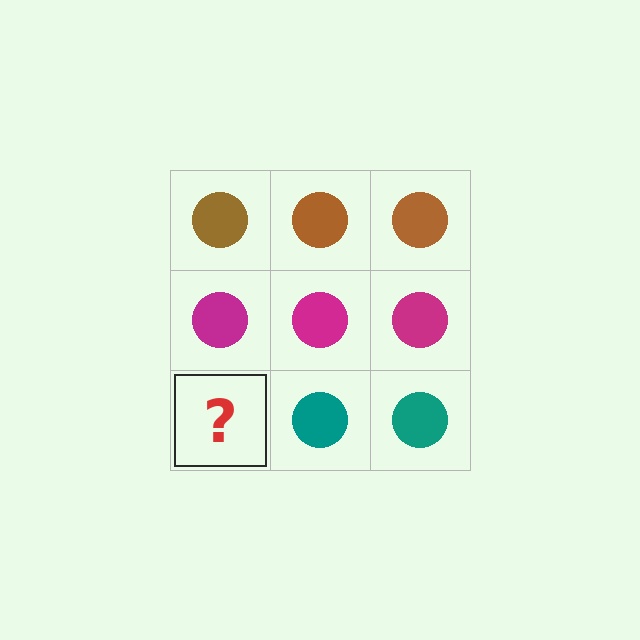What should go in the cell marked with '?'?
The missing cell should contain a teal circle.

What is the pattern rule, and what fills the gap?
The rule is that each row has a consistent color. The gap should be filled with a teal circle.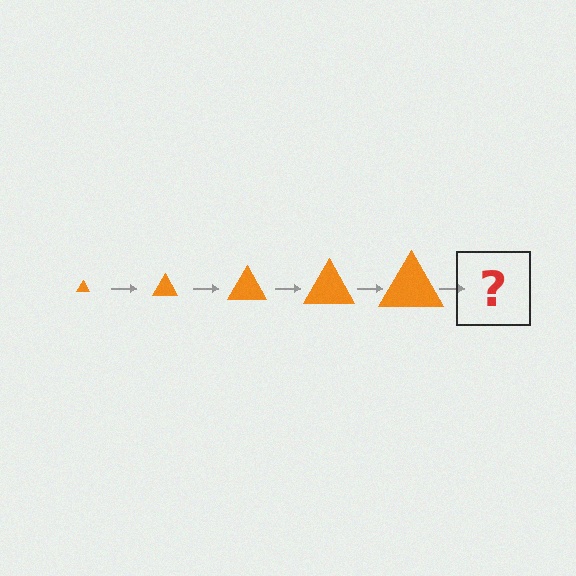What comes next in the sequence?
The next element should be an orange triangle, larger than the previous one.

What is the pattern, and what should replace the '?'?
The pattern is that the triangle gets progressively larger each step. The '?' should be an orange triangle, larger than the previous one.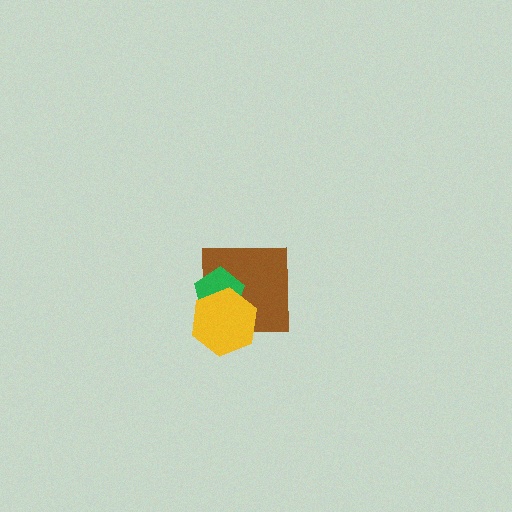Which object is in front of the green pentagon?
The yellow hexagon is in front of the green pentagon.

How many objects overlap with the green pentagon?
2 objects overlap with the green pentagon.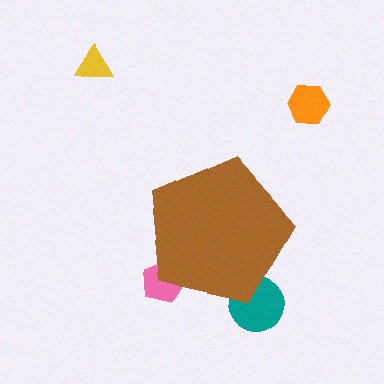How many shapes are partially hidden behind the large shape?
2 shapes are partially hidden.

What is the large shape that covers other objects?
A brown pentagon.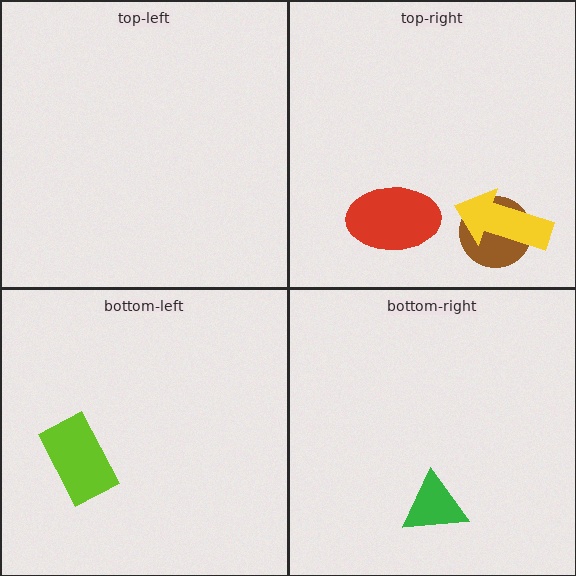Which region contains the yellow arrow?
The top-right region.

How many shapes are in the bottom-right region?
1.